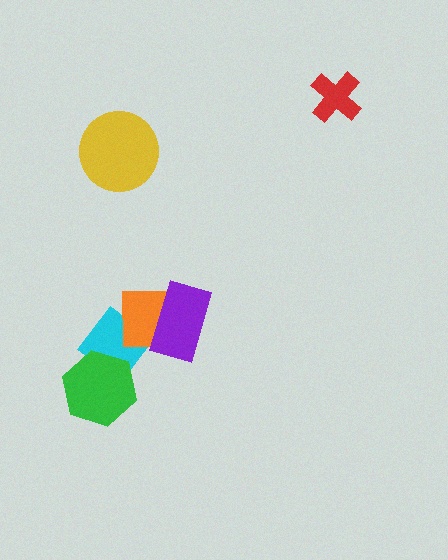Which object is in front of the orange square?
The purple rectangle is in front of the orange square.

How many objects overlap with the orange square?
2 objects overlap with the orange square.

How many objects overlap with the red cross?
0 objects overlap with the red cross.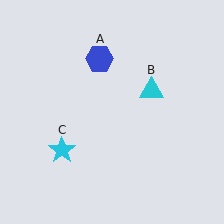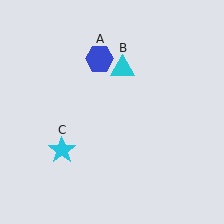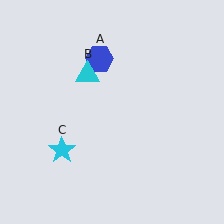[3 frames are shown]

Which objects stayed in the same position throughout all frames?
Blue hexagon (object A) and cyan star (object C) remained stationary.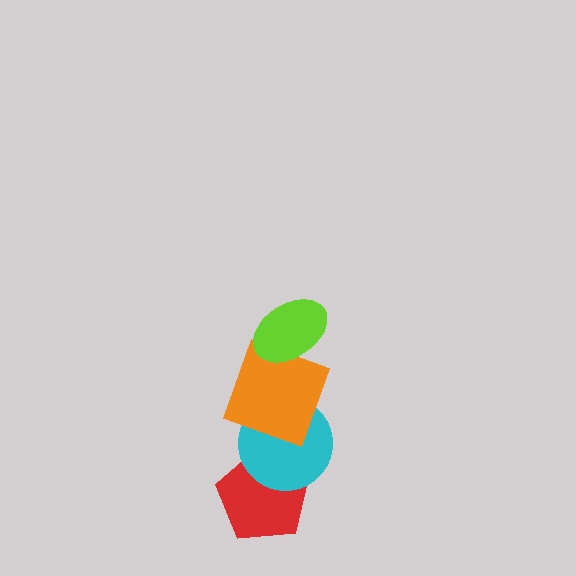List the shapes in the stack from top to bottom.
From top to bottom: the lime ellipse, the orange square, the cyan circle, the red pentagon.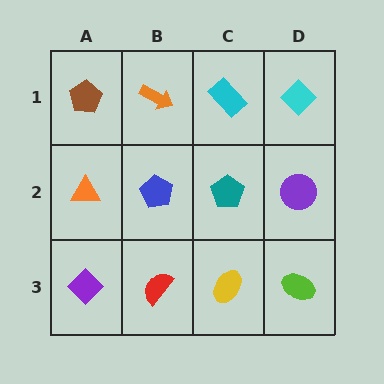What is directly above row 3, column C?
A teal pentagon.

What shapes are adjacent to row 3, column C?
A teal pentagon (row 2, column C), a red semicircle (row 3, column B), a lime ellipse (row 3, column D).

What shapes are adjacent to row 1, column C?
A teal pentagon (row 2, column C), an orange arrow (row 1, column B), a cyan diamond (row 1, column D).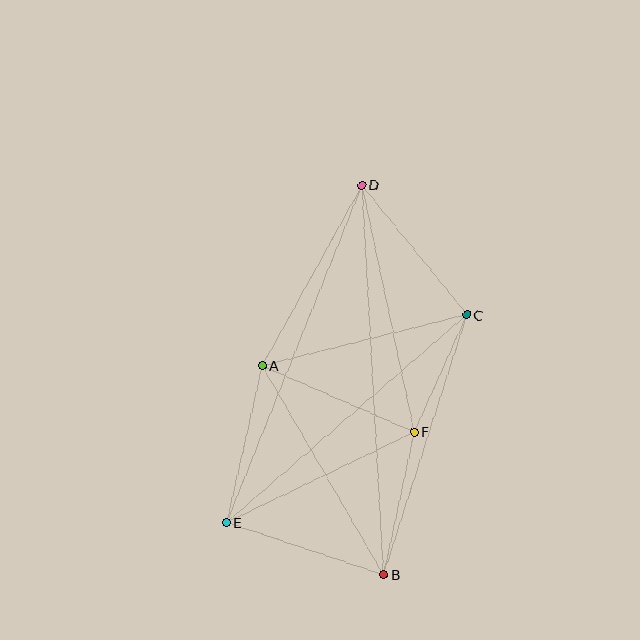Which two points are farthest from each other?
Points B and D are farthest from each other.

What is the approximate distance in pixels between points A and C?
The distance between A and C is approximately 211 pixels.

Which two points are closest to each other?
Points C and F are closest to each other.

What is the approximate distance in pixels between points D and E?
The distance between D and E is approximately 364 pixels.